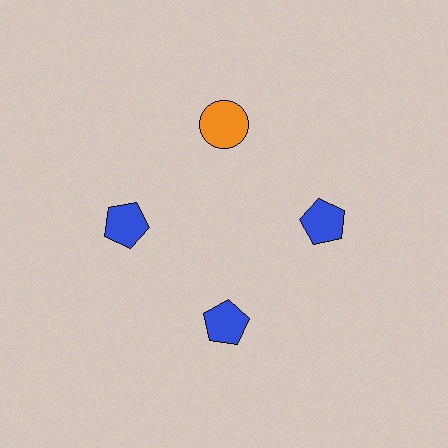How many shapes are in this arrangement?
There are 4 shapes arranged in a ring pattern.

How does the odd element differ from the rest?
It differs in both color (orange instead of blue) and shape (circle instead of pentagon).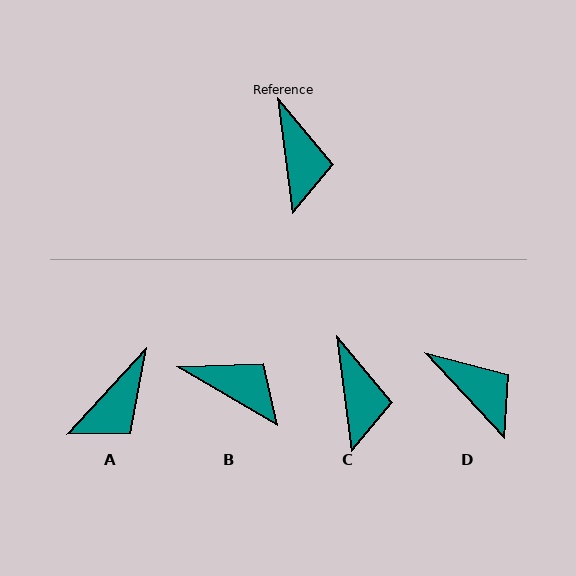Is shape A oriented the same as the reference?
No, it is off by about 50 degrees.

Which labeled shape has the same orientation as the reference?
C.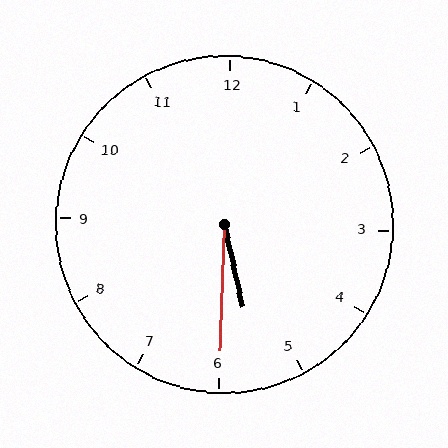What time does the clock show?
5:30.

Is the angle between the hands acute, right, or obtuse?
It is acute.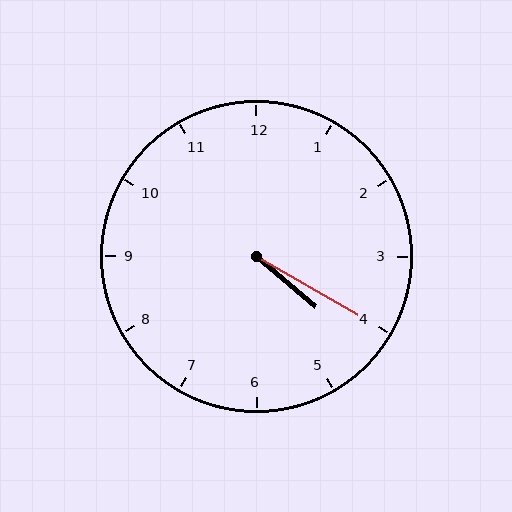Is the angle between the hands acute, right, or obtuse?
It is acute.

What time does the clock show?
4:20.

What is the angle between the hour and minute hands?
Approximately 10 degrees.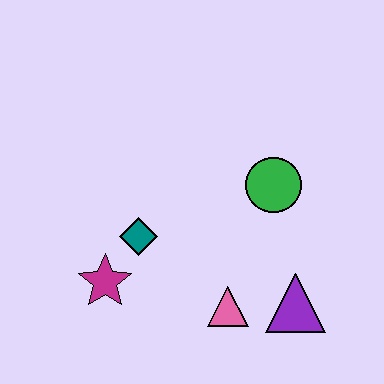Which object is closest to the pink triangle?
The purple triangle is closest to the pink triangle.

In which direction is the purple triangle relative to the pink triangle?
The purple triangle is to the right of the pink triangle.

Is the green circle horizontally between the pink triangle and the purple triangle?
Yes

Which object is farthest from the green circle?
The magenta star is farthest from the green circle.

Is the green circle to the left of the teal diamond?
No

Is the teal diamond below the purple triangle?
No